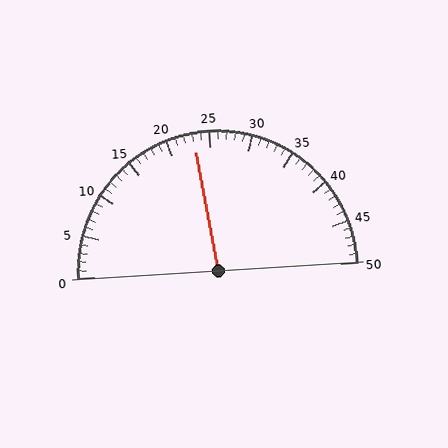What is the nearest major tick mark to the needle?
The nearest major tick mark is 25.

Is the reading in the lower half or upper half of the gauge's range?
The reading is in the lower half of the range (0 to 50).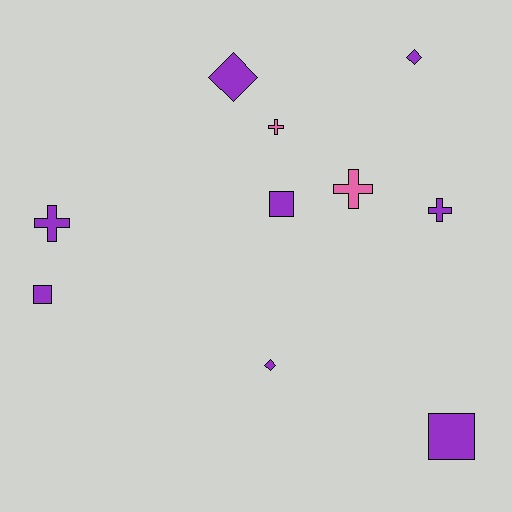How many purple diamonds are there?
There are 3 purple diamonds.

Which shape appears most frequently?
Cross, with 4 objects.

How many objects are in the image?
There are 10 objects.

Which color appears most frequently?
Purple, with 8 objects.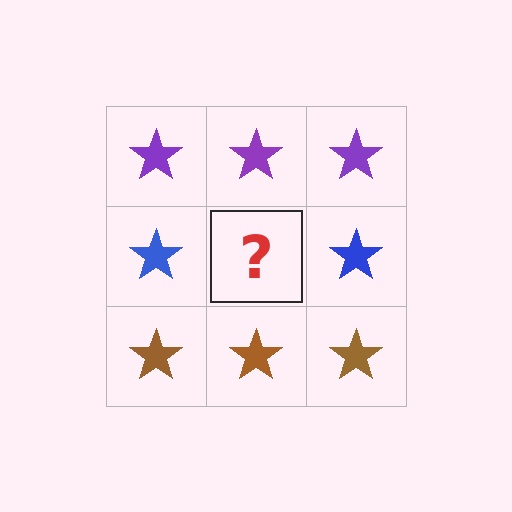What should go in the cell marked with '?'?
The missing cell should contain a blue star.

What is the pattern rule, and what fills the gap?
The rule is that each row has a consistent color. The gap should be filled with a blue star.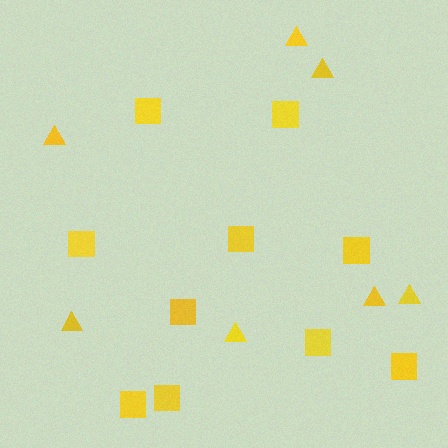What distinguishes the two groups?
There are 2 groups: one group of triangles (7) and one group of squares (10).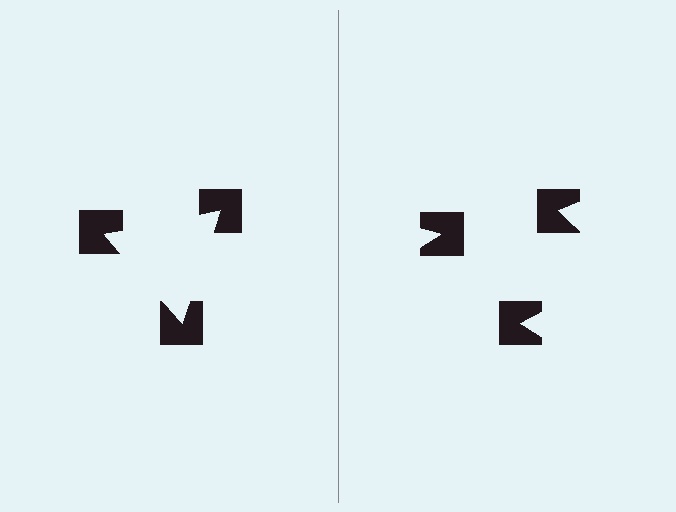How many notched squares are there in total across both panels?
6 — 3 on each side.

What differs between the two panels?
The notched squares are positioned identically on both sides; only the wedge orientations differ. On the left they align to a triangle; on the right they are misaligned.